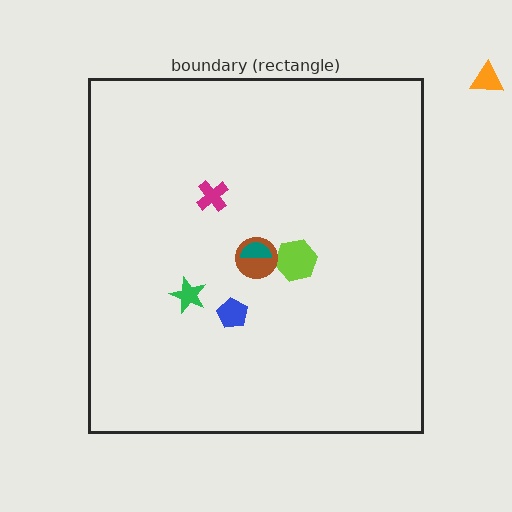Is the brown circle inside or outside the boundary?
Inside.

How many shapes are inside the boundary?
6 inside, 1 outside.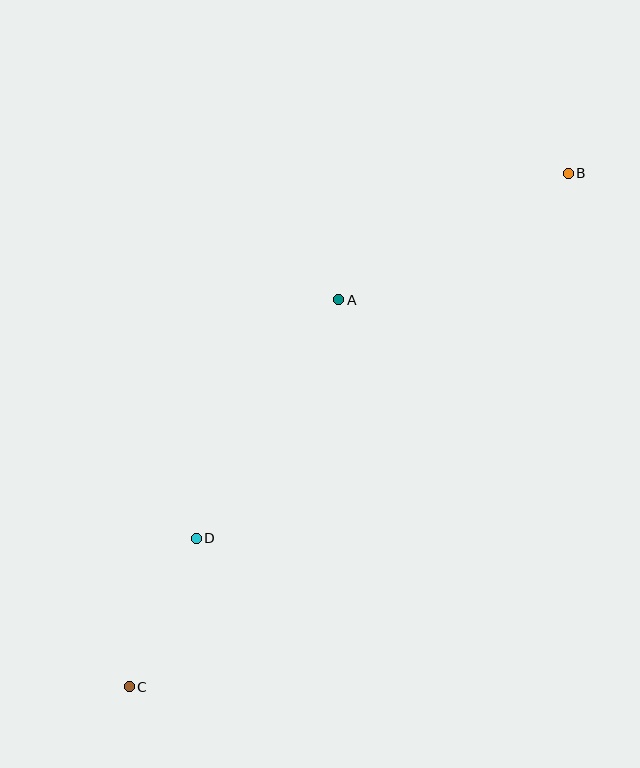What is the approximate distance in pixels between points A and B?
The distance between A and B is approximately 262 pixels.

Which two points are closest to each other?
Points C and D are closest to each other.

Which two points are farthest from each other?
Points B and C are farthest from each other.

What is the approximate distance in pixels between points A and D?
The distance between A and D is approximately 278 pixels.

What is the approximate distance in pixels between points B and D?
The distance between B and D is approximately 521 pixels.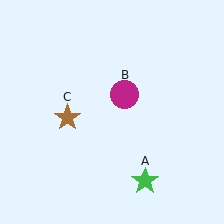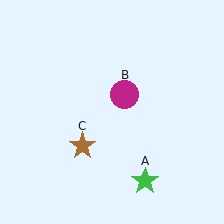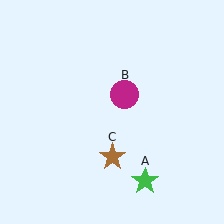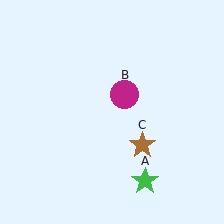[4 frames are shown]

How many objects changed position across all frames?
1 object changed position: brown star (object C).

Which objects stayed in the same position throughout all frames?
Green star (object A) and magenta circle (object B) remained stationary.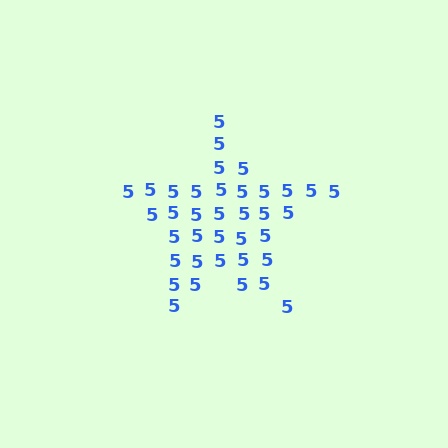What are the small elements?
The small elements are digit 5's.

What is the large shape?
The large shape is a star.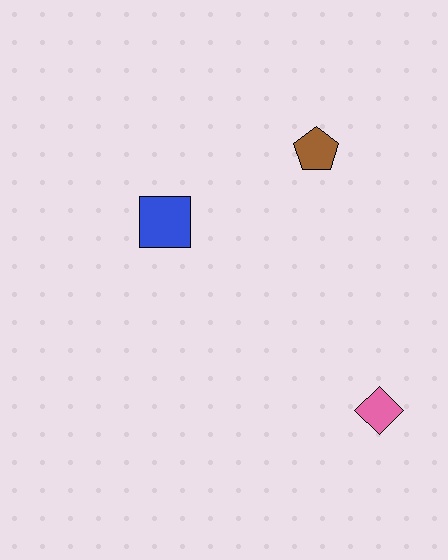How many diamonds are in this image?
There is 1 diamond.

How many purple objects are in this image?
There are no purple objects.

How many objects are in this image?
There are 3 objects.